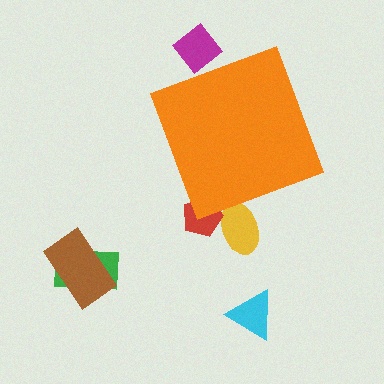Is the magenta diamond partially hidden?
Yes, the magenta diamond is partially hidden behind the orange diamond.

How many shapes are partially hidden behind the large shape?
3 shapes are partially hidden.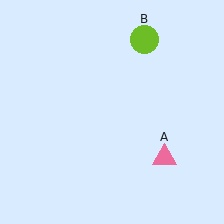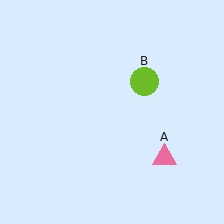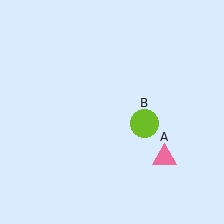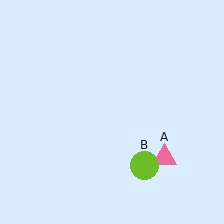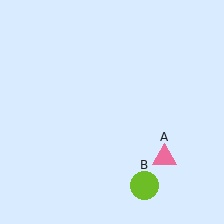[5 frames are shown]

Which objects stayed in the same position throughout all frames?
Pink triangle (object A) remained stationary.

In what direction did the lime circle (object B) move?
The lime circle (object B) moved down.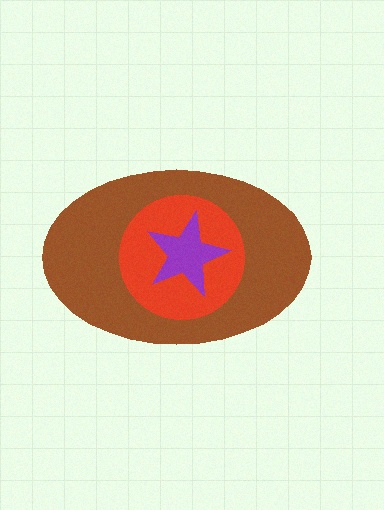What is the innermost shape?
The purple star.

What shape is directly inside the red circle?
The purple star.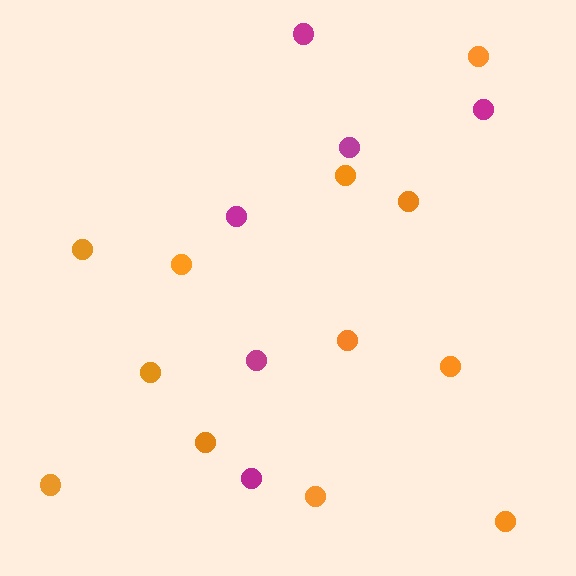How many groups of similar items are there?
There are 2 groups: one group of orange circles (12) and one group of magenta circles (6).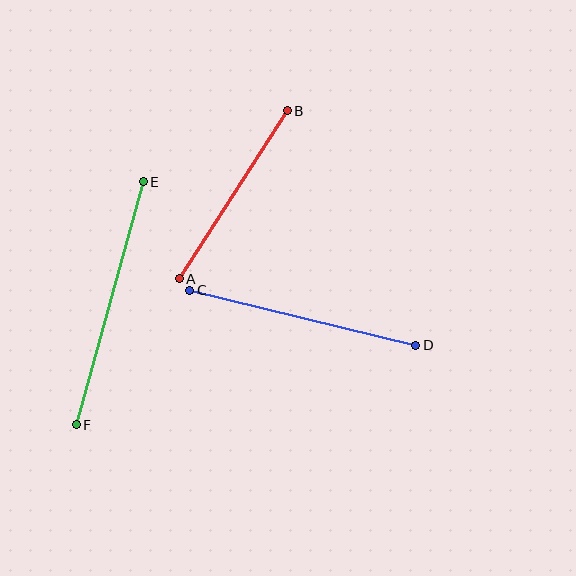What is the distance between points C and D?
The distance is approximately 233 pixels.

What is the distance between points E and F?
The distance is approximately 252 pixels.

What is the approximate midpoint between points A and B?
The midpoint is at approximately (233, 195) pixels.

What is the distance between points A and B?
The distance is approximately 200 pixels.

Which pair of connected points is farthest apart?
Points E and F are farthest apart.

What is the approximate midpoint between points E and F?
The midpoint is at approximately (110, 303) pixels.